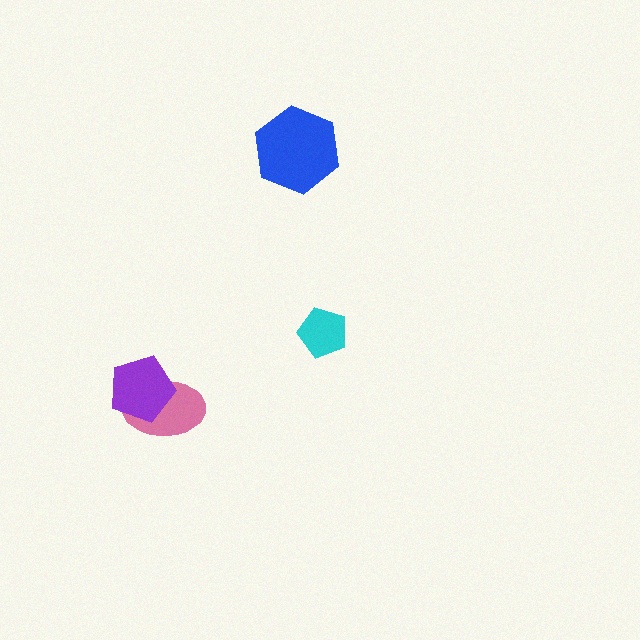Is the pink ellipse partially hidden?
Yes, it is partially covered by another shape.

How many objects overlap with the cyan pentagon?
0 objects overlap with the cyan pentagon.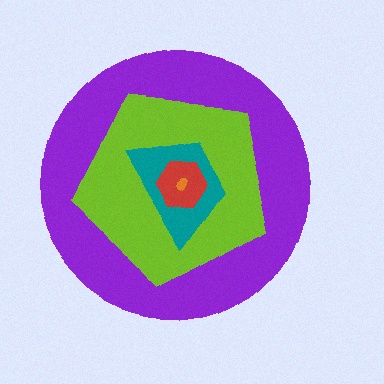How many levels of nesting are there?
5.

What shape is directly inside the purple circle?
The lime pentagon.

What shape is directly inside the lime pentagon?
The teal trapezoid.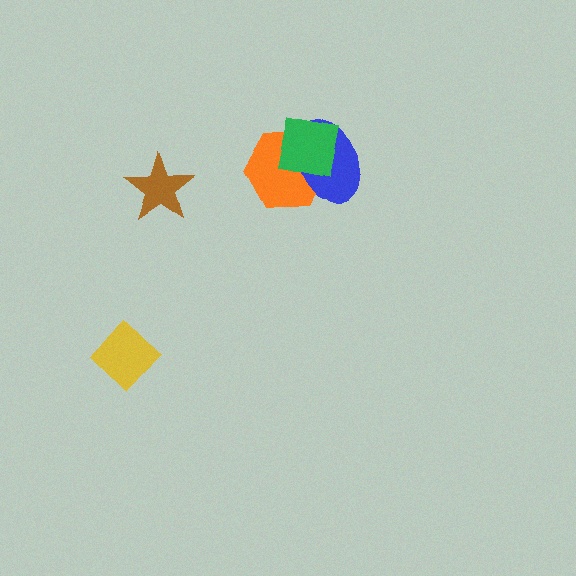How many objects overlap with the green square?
2 objects overlap with the green square.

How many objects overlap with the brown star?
0 objects overlap with the brown star.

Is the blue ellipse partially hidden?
Yes, it is partially covered by another shape.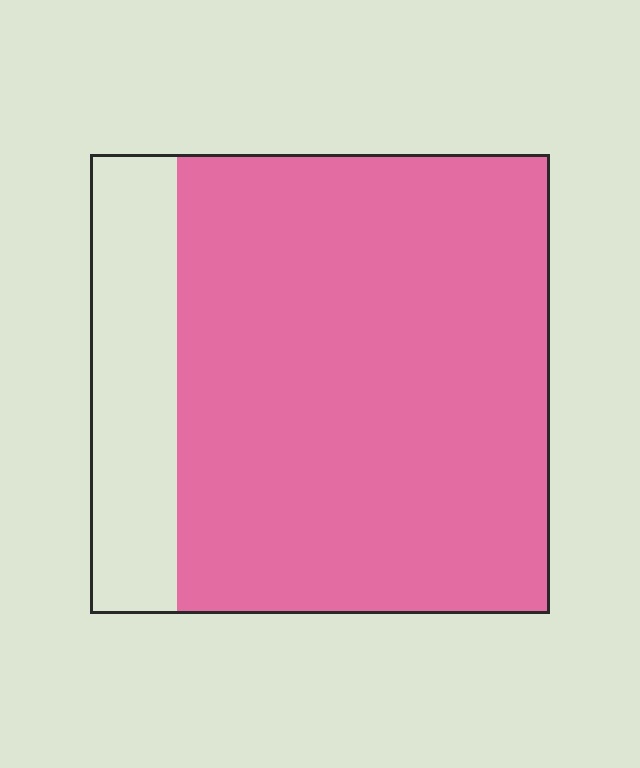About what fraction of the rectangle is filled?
About four fifths (4/5).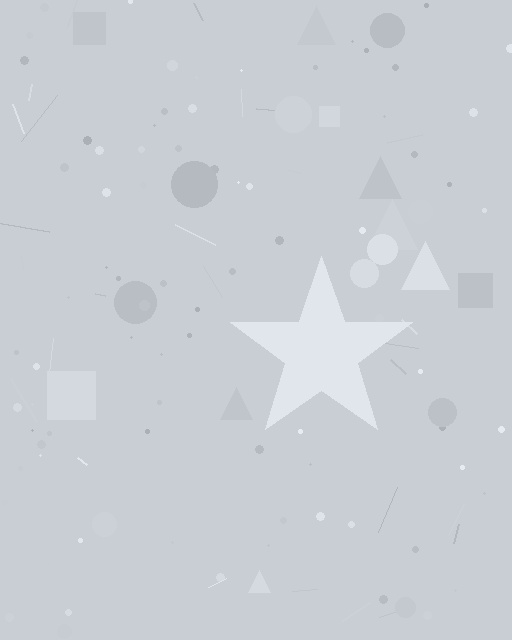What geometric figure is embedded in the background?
A star is embedded in the background.